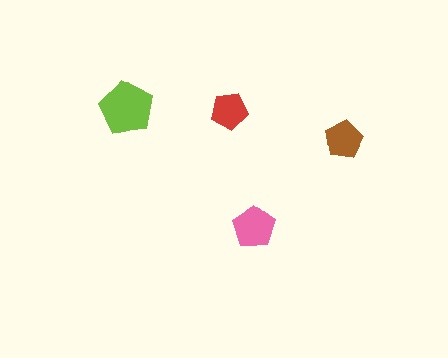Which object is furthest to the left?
The lime pentagon is leftmost.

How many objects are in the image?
There are 4 objects in the image.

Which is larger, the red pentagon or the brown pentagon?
The brown one.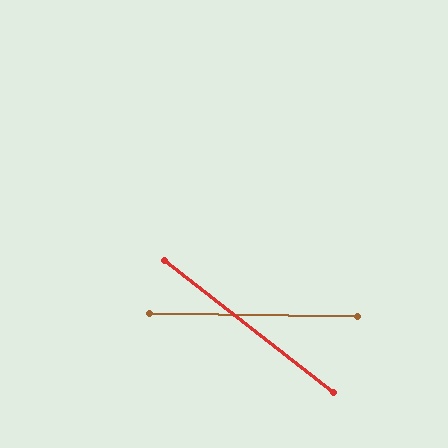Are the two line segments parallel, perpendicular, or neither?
Neither parallel nor perpendicular — they differ by about 37°.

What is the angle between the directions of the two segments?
Approximately 37 degrees.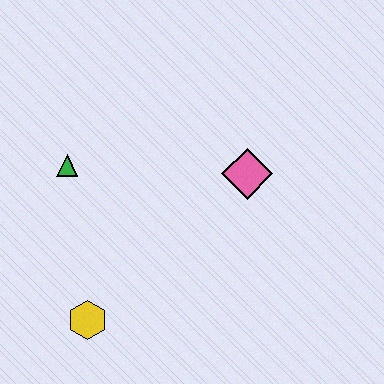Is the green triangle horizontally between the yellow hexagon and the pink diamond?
No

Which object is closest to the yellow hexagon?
The green triangle is closest to the yellow hexagon.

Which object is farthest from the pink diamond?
The yellow hexagon is farthest from the pink diamond.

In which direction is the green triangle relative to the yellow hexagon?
The green triangle is above the yellow hexagon.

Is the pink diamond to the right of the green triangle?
Yes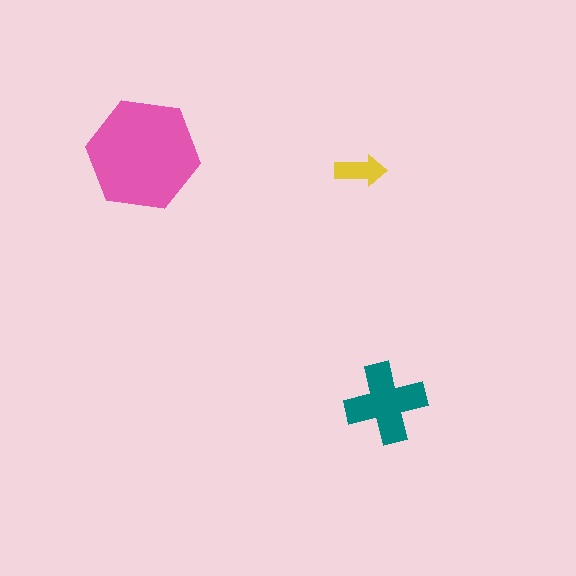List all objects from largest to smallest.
The pink hexagon, the teal cross, the yellow arrow.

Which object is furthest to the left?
The pink hexagon is leftmost.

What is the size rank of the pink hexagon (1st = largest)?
1st.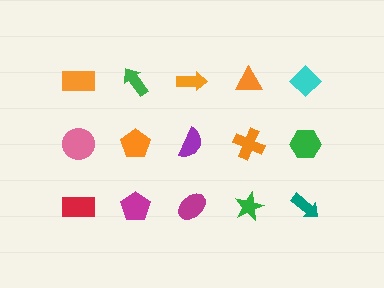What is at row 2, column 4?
An orange cross.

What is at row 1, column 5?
A cyan diamond.